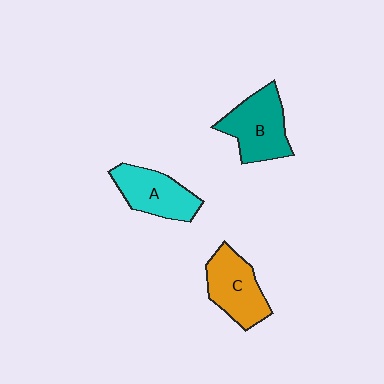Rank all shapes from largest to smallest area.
From largest to smallest: B (teal), C (orange), A (cyan).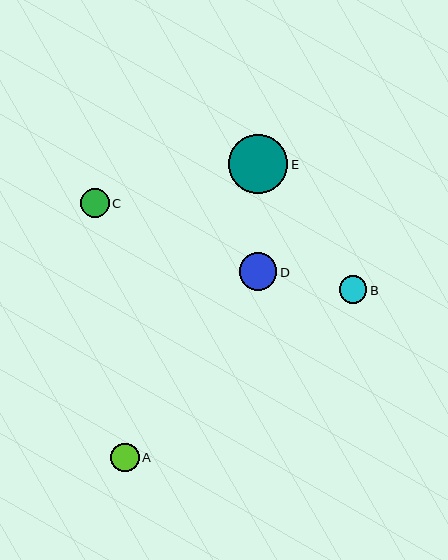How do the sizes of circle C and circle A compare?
Circle C and circle A are approximately the same size.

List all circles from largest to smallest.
From largest to smallest: E, D, C, A, B.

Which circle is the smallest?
Circle B is the smallest with a size of approximately 28 pixels.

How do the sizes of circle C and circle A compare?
Circle C and circle A are approximately the same size.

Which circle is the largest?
Circle E is the largest with a size of approximately 59 pixels.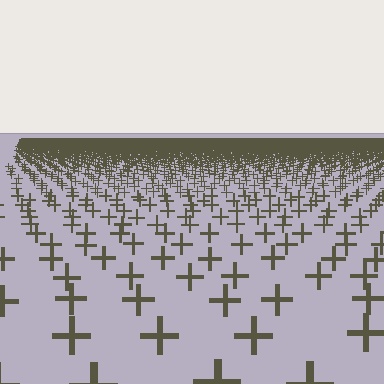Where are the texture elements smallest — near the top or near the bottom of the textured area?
Near the top.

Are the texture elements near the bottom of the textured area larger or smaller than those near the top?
Larger. Near the bottom, elements are closer to the viewer and appear at a bigger on-screen size.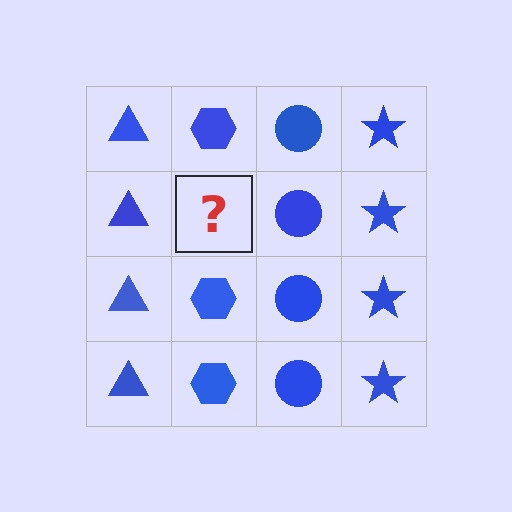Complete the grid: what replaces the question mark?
The question mark should be replaced with a blue hexagon.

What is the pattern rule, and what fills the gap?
The rule is that each column has a consistent shape. The gap should be filled with a blue hexagon.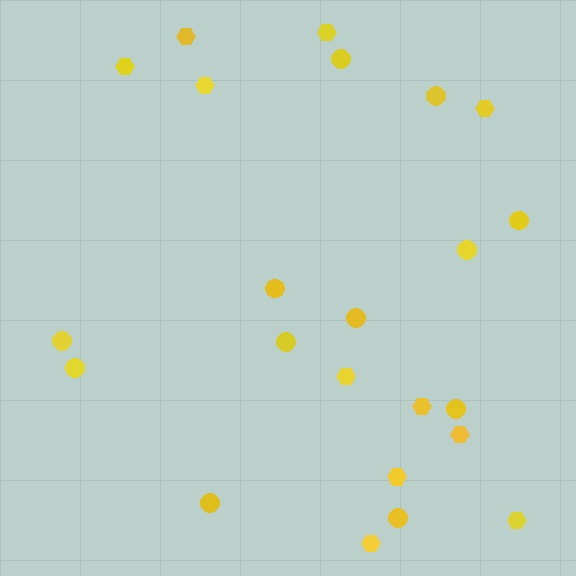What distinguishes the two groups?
There are 2 groups: one group of circles (12) and one group of hexagons (11).